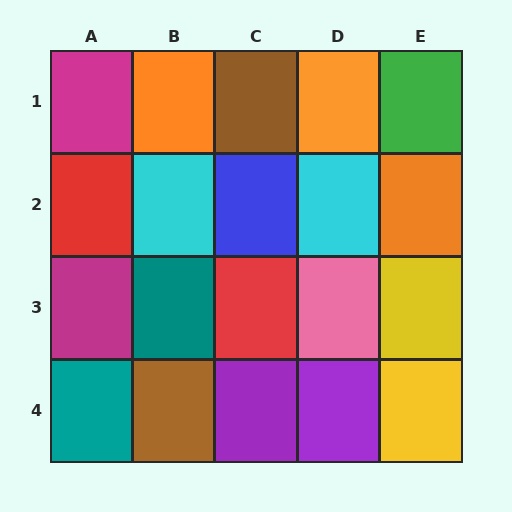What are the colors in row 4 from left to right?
Teal, brown, purple, purple, yellow.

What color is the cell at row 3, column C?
Red.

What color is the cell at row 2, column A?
Red.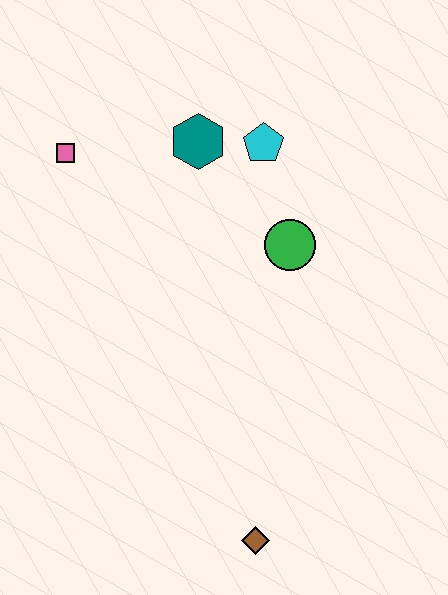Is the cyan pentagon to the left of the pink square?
No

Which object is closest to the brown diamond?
The green circle is closest to the brown diamond.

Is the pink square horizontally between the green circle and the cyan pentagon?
No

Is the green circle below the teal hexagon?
Yes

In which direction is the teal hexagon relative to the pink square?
The teal hexagon is to the right of the pink square.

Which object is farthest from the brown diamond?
The pink square is farthest from the brown diamond.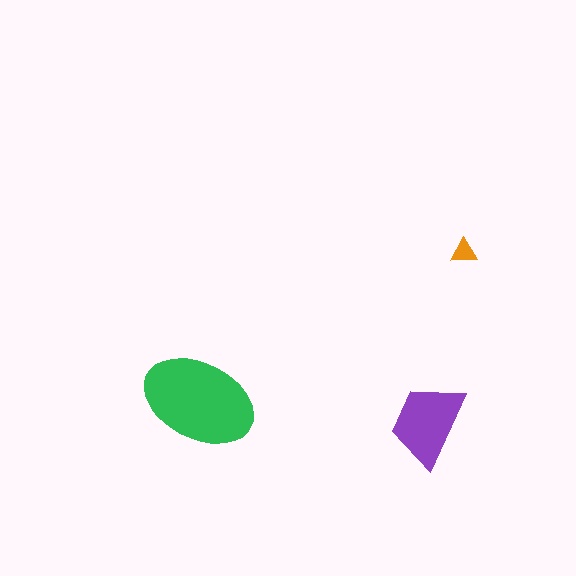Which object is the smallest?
The orange triangle.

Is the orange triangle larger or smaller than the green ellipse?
Smaller.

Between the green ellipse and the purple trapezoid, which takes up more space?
The green ellipse.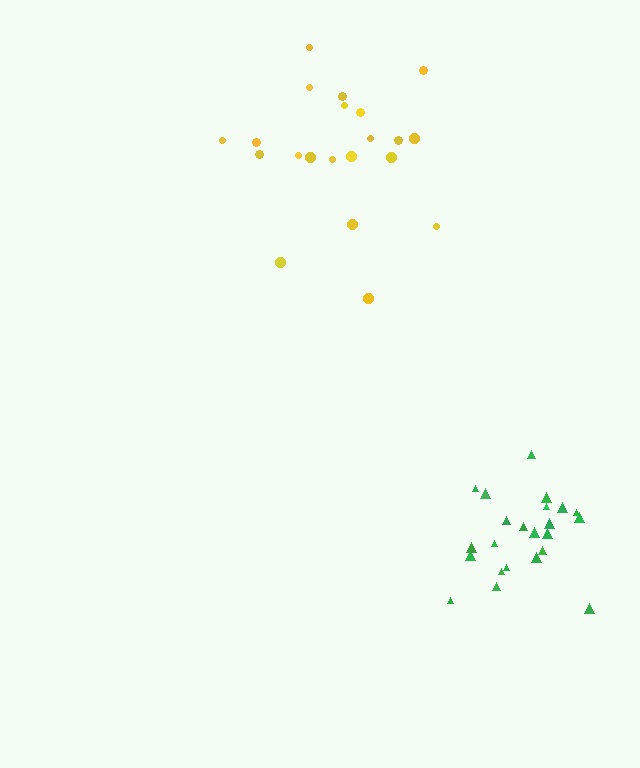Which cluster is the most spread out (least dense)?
Yellow.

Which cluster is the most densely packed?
Green.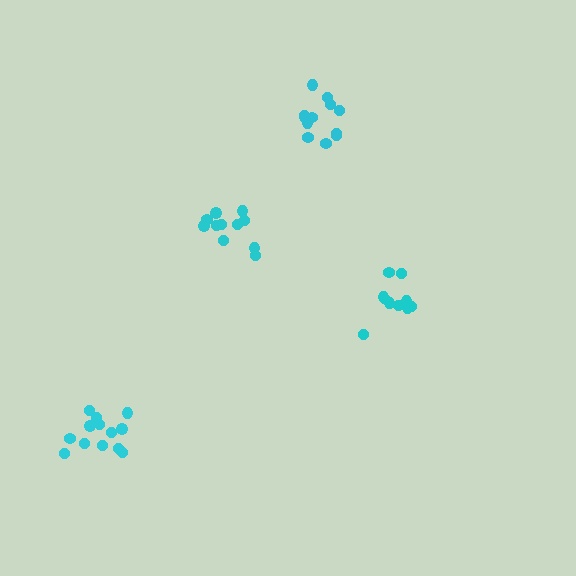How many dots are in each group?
Group 1: 12 dots, Group 2: 10 dots, Group 3: 13 dots, Group 4: 11 dots (46 total).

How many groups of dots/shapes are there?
There are 4 groups.